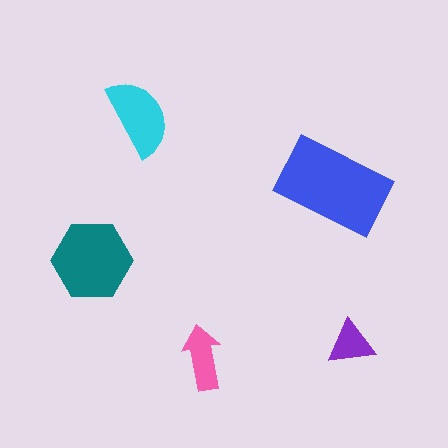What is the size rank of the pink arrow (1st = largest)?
4th.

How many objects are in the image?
There are 5 objects in the image.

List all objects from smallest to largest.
The purple triangle, the pink arrow, the cyan semicircle, the teal hexagon, the blue rectangle.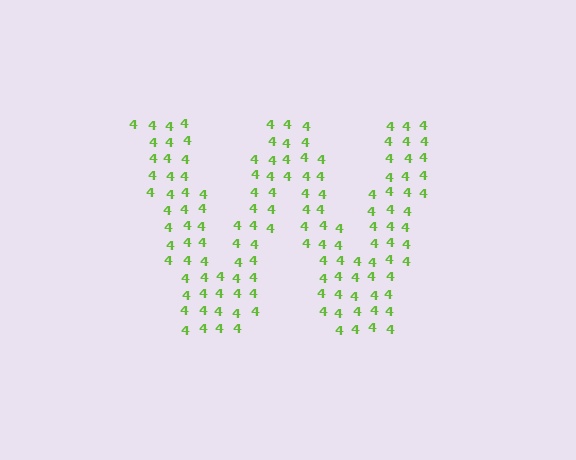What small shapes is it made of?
It is made of small digit 4's.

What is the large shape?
The large shape is the letter W.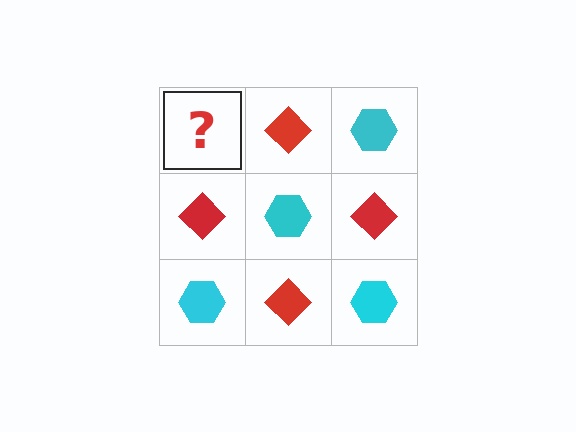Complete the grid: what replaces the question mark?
The question mark should be replaced with a cyan hexagon.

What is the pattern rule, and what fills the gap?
The rule is that it alternates cyan hexagon and red diamond in a checkerboard pattern. The gap should be filled with a cyan hexagon.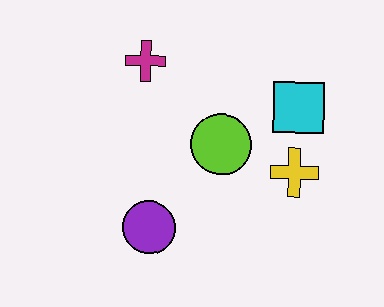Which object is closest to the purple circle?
The lime circle is closest to the purple circle.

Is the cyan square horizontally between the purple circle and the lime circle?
No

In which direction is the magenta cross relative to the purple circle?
The magenta cross is above the purple circle.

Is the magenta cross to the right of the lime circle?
No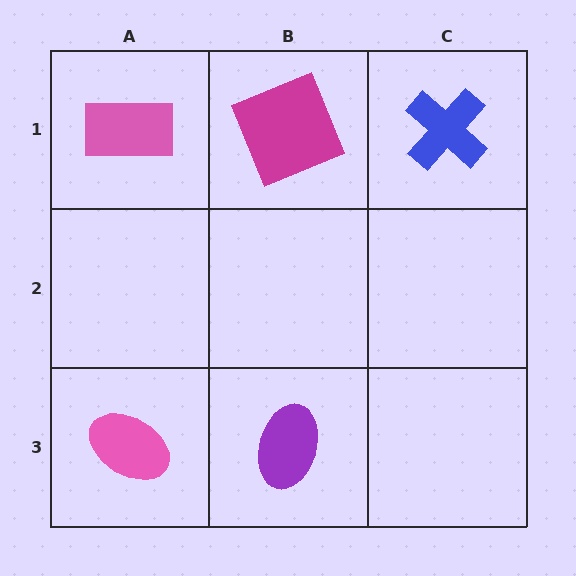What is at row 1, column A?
A pink rectangle.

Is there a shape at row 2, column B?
No, that cell is empty.